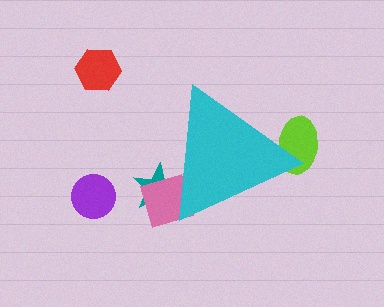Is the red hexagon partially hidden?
No, the red hexagon is fully visible.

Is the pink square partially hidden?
Yes, the pink square is partially hidden behind the cyan triangle.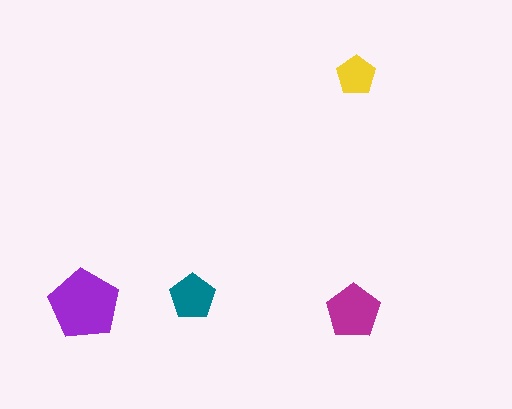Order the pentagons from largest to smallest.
the purple one, the magenta one, the teal one, the yellow one.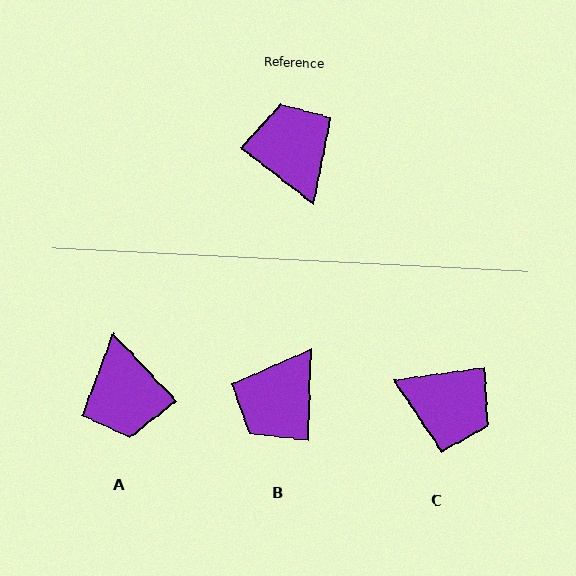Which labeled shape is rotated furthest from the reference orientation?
A, about 171 degrees away.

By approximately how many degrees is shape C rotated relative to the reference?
Approximately 135 degrees clockwise.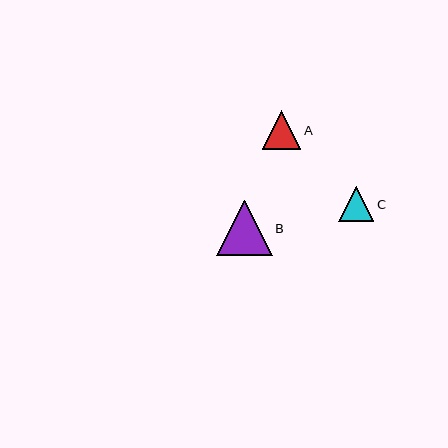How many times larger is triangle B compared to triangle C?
Triangle B is approximately 1.6 times the size of triangle C.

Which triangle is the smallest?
Triangle C is the smallest with a size of approximately 35 pixels.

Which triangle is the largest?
Triangle B is the largest with a size of approximately 56 pixels.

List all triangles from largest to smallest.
From largest to smallest: B, A, C.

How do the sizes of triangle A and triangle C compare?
Triangle A and triangle C are approximately the same size.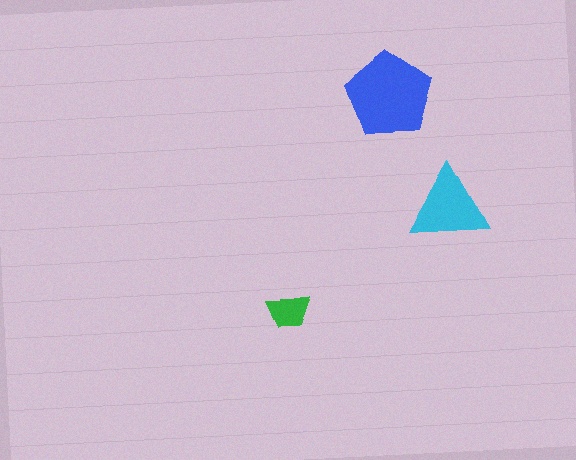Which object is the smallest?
The green trapezoid.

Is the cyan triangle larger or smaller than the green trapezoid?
Larger.